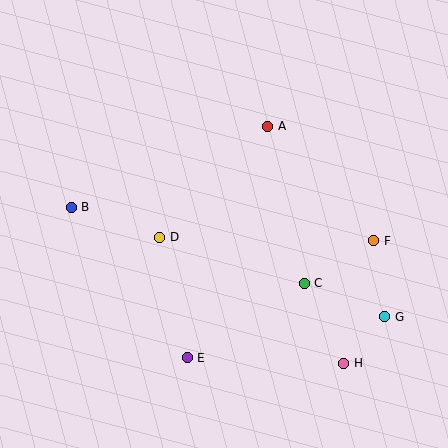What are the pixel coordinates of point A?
Point A is at (268, 126).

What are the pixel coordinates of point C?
Point C is at (304, 283).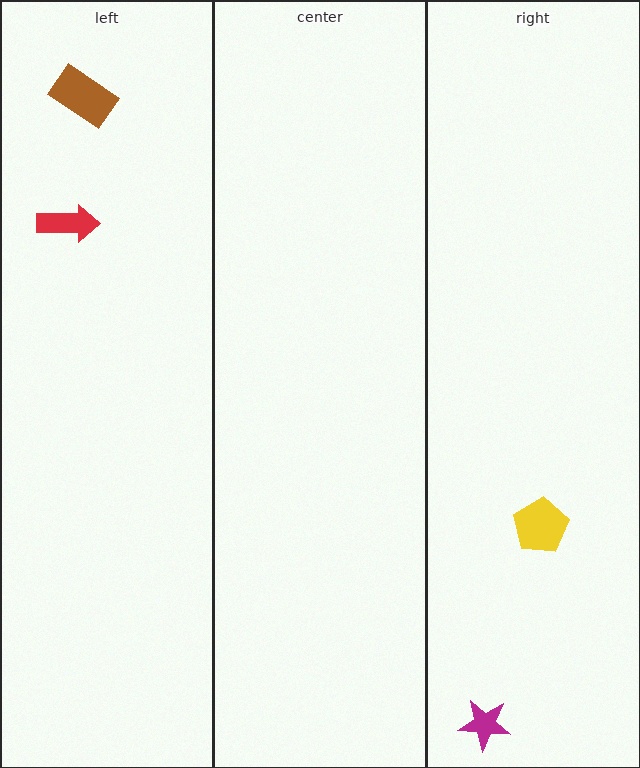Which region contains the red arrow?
The left region.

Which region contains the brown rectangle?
The left region.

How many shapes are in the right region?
2.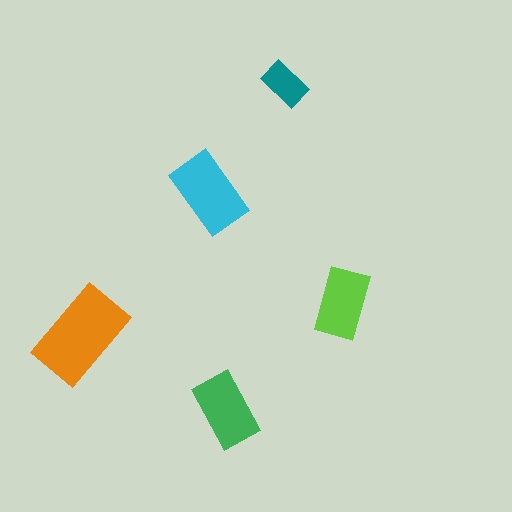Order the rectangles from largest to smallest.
the orange one, the cyan one, the green one, the lime one, the teal one.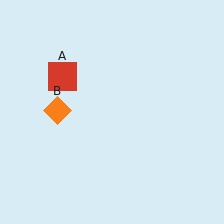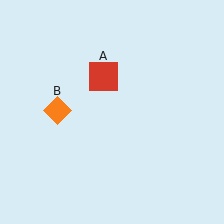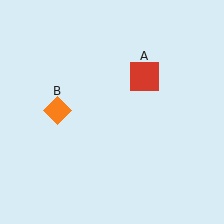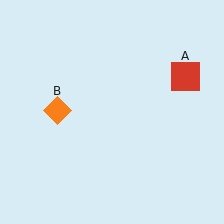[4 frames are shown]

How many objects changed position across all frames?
1 object changed position: red square (object A).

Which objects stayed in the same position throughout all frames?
Orange diamond (object B) remained stationary.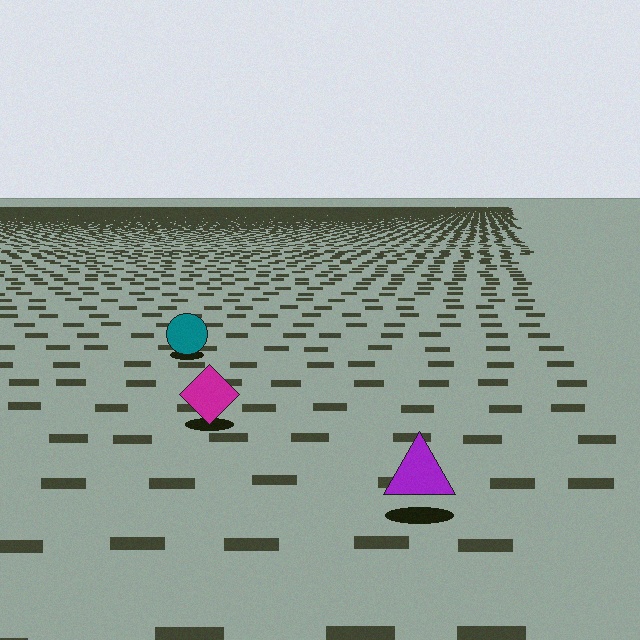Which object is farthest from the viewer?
The teal circle is farthest from the viewer. It appears smaller and the ground texture around it is denser.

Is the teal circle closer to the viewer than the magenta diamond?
No. The magenta diamond is closer — you can tell from the texture gradient: the ground texture is coarser near it.